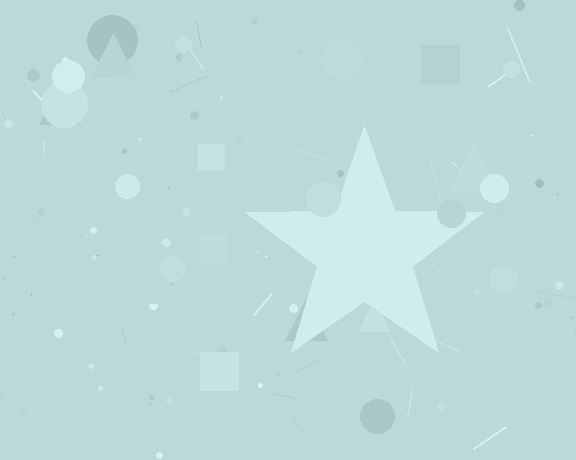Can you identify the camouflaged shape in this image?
The camouflaged shape is a star.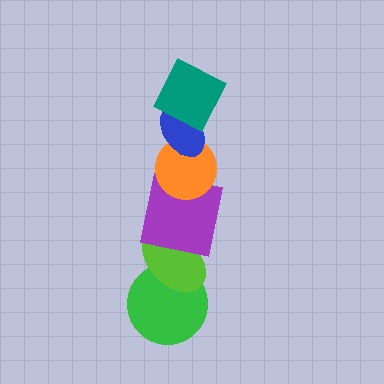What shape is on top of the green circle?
The lime ellipse is on top of the green circle.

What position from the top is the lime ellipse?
The lime ellipse is 5th from the top.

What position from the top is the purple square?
The purple square is 4th from the top.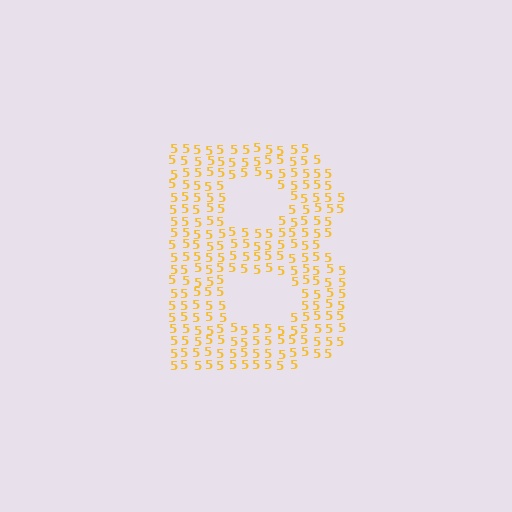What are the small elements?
The small elements are digit 5's.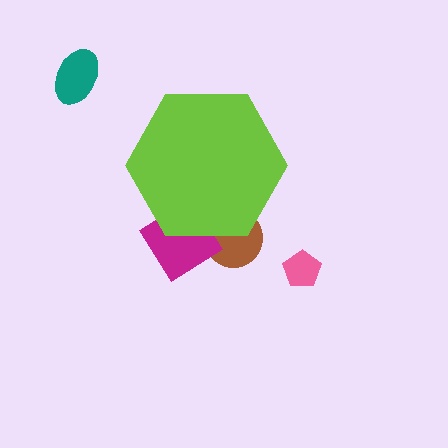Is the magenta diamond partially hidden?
Yes, the magenta diamond is partially hidden behind the lime hexagon.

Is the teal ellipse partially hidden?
No, the teal ellipse is fully visible.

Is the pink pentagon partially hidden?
No, the pink pentagon is fully visible.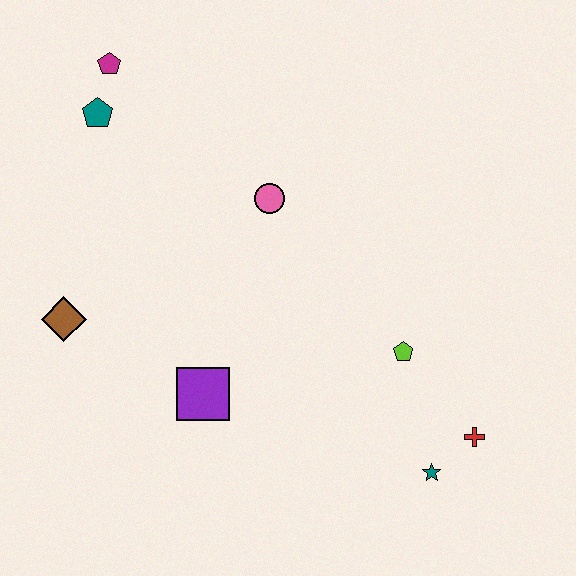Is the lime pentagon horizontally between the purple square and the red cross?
Yes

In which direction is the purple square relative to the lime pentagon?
The purple square is to the left of the lime pentagon.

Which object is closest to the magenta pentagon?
The teal pentagon is closest to the magenta pentagon.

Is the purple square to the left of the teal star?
Yes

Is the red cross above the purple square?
No